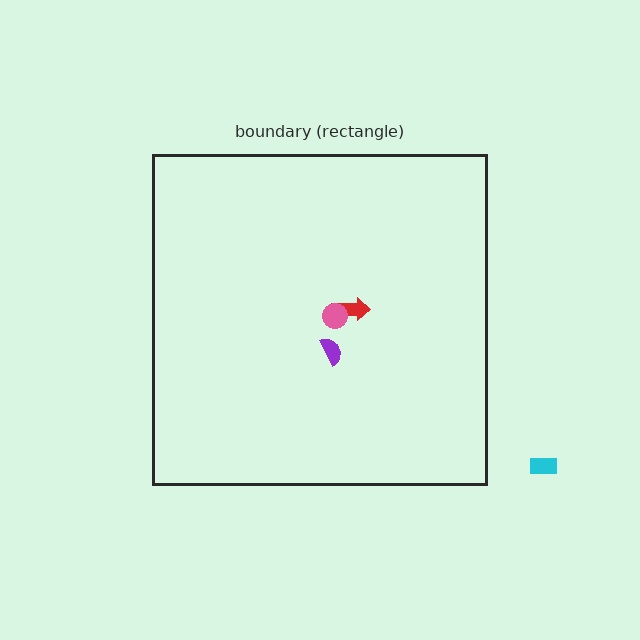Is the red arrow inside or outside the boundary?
Inside.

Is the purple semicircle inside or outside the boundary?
Inside.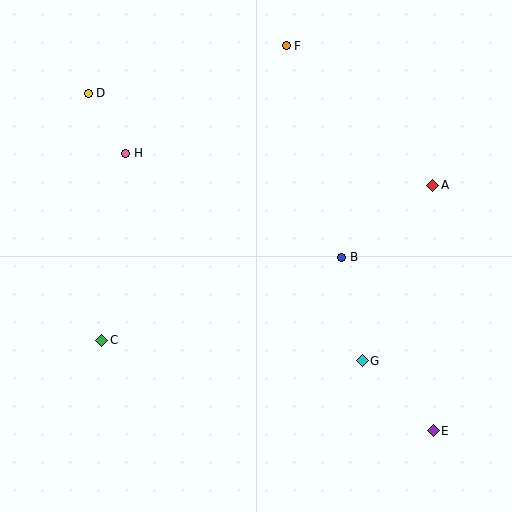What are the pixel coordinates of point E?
Point E is at (433, 431).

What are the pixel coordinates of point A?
Point A is at (433, 185).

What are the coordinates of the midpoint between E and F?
The midpoint between E and F is at (360, 238).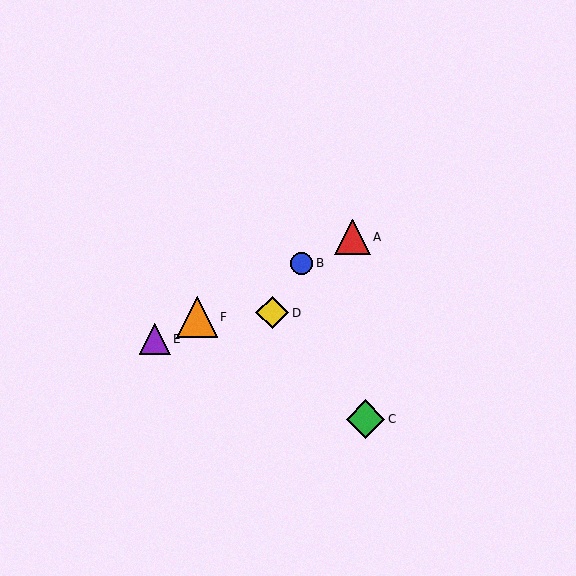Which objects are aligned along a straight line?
Objects A, B, E, F are aligned along a straight line.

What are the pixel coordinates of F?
Object F is at (197, 317).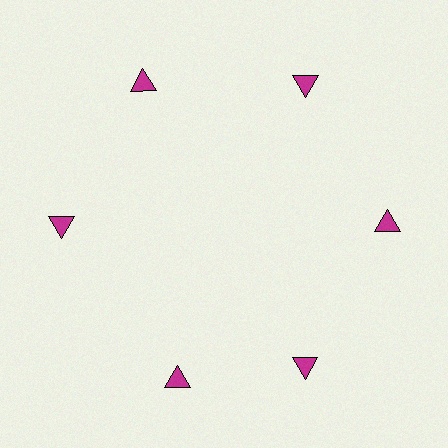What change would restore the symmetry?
The symmetry would be restored by rotating it back into even spacing with its neighbors so that all 6 triangles sit at equal angles and equal distance from the center.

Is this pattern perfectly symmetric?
No. The 6 magenta triangles are arranged in a ring, but one element near the 7 o'clock position is rotated out of alignment along the ring, breaking the 6-fold rotational symmetry.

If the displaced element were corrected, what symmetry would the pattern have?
It would have 6-fold rotational symmetry — the pattern would map onto itself every 60 degrees.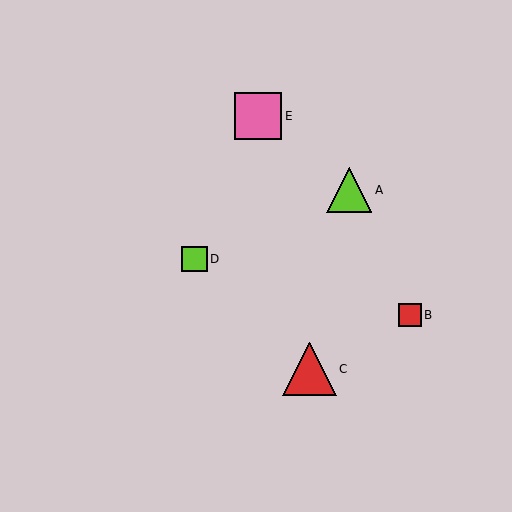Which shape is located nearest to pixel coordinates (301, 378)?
The red triangle (labeled C) at (309, 369) is nearest to that location.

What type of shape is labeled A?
Shape A is a lime triangle.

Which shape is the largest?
The red triangle (labeled C) is the largest.